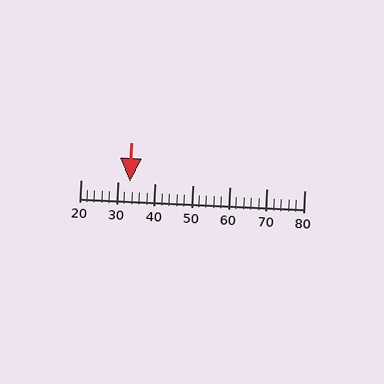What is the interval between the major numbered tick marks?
The major tick marks are spaced 10 units apart.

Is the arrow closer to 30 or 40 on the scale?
The arrow is closer to 30.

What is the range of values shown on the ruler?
The ruler shows values from 20 to 80.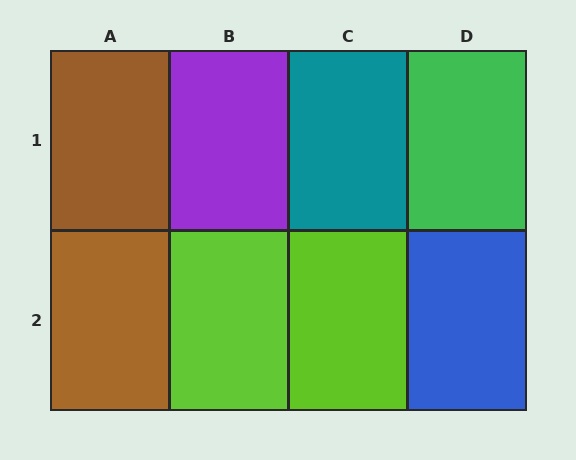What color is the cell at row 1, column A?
Brown.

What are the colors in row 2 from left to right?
Brown, lime, lime, blue.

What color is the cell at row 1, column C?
Teal.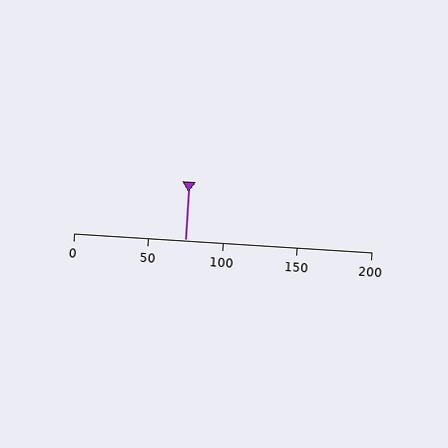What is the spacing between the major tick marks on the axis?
The major ticks are spaced 50 apart.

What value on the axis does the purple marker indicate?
The marker indicates approximately 75.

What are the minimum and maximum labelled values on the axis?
The axis runs from 0 to 200.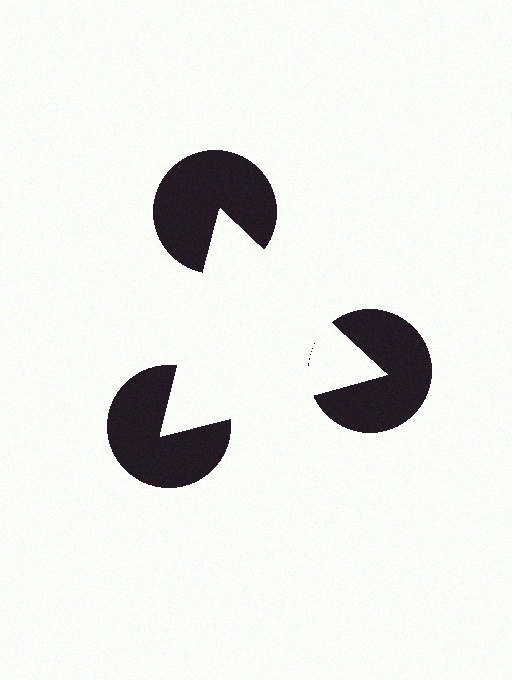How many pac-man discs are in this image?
There are 3 — one at each vertex of the illusory triangle.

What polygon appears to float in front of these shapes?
An illusory triangle — its edges are inferred from the aligned wedge cuts in the pac-man discs, not physically drawn.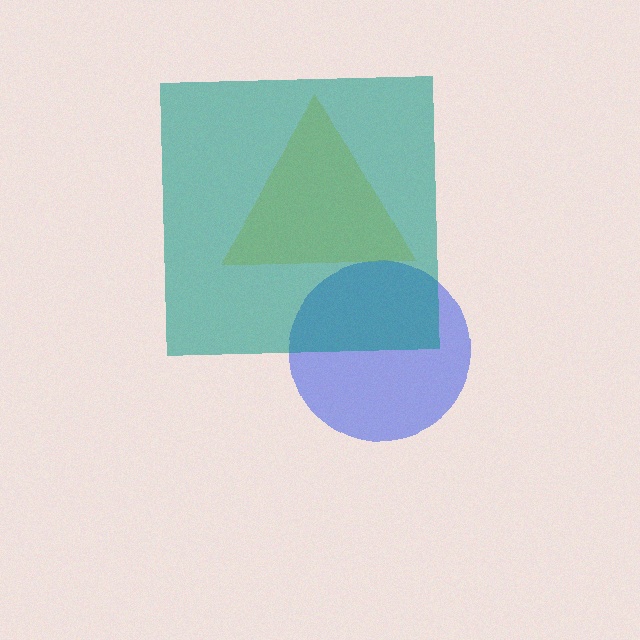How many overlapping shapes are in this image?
There are 3 overlapping shapes in the image.